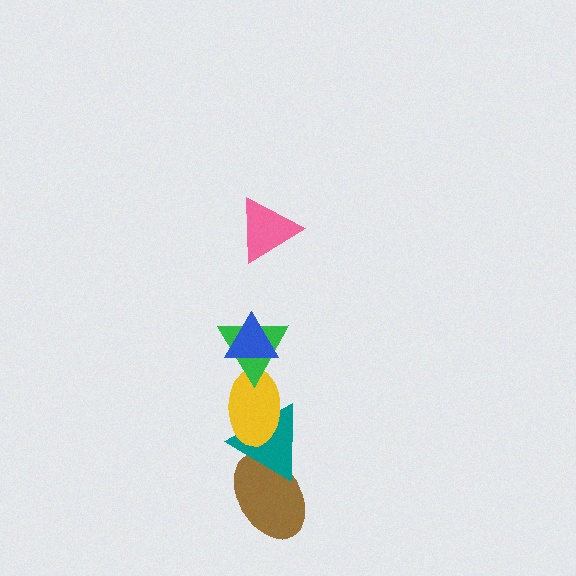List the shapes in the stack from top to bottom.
From top to bottom: the pink triangle, the blue triangle, the green triangle, the yellow ellipse, the teal triangle, the brown ellipse.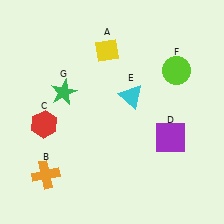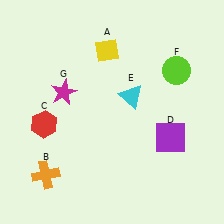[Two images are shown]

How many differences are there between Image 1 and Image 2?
There is 1 difference between the two images.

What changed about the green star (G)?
In Image 1, G is green. In Image 2, it changed to magenta.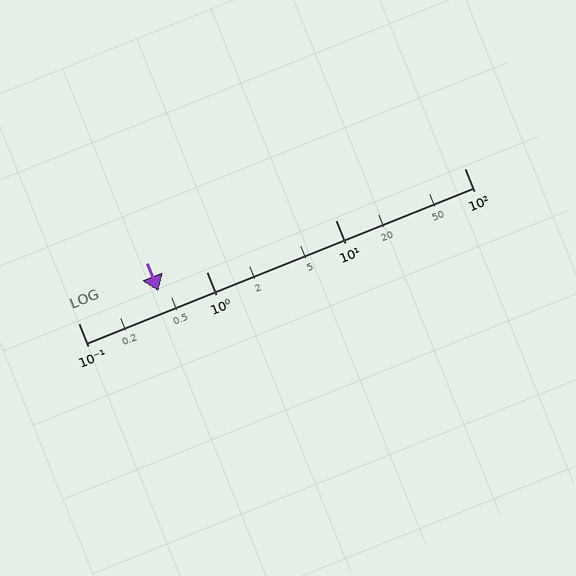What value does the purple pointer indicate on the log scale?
The pointer indicates approximately 0.42.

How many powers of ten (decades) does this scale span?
The scale spans 3 decades, from 0.1 to 100.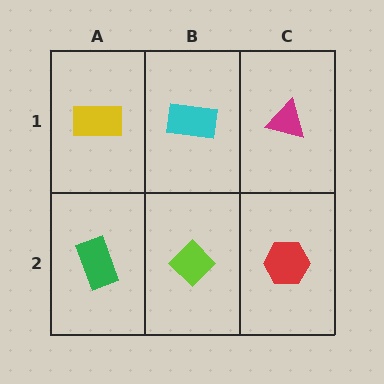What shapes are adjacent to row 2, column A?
A yellow rectangle (row 1, column A), a lime diamond (row 2, column B).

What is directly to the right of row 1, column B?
A magenta triangle.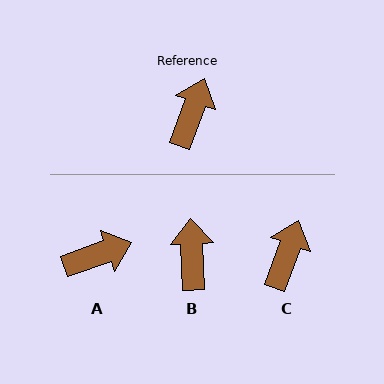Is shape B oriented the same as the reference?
No, it is off by about 22 degrees.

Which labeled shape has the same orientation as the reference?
C.